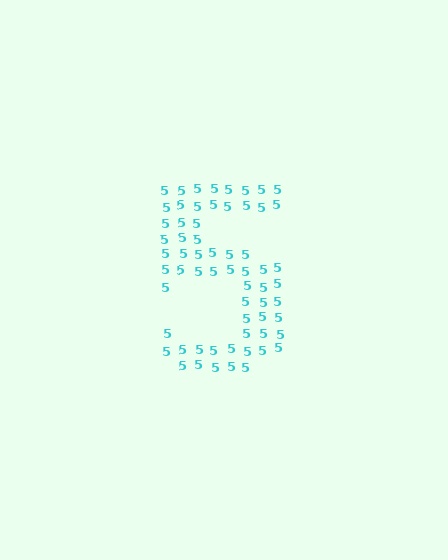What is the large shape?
The large shape is the digit 5.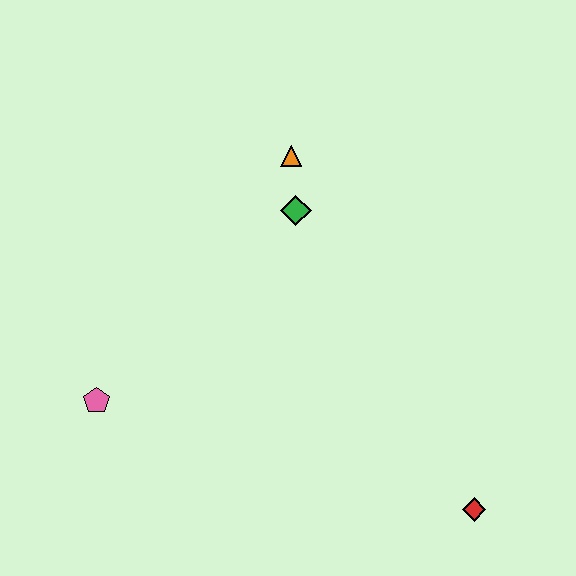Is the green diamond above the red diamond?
Yes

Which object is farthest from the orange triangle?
The red diamond is farthest from the orange triangle.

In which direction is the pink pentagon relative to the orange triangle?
The pink pentagon is below the orange triangle.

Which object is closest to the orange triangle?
The green diamond is closest to the orange triangle.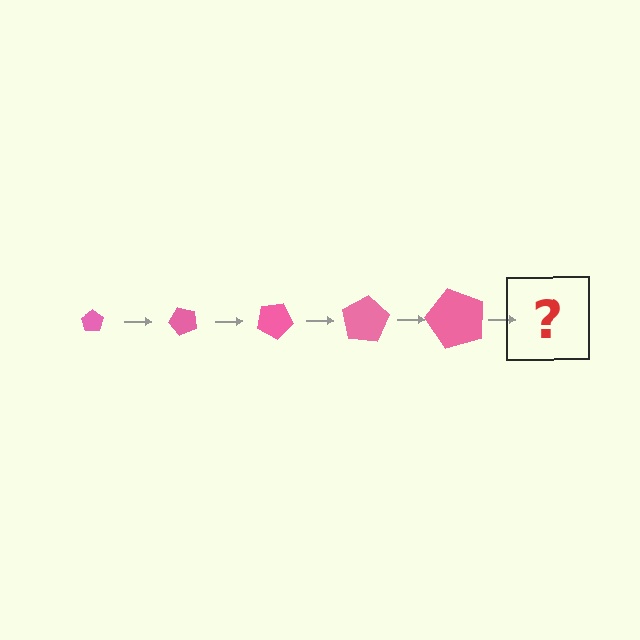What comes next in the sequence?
The next element should be a pentagon, larger than the previous one and rotated 250 degrees from the start.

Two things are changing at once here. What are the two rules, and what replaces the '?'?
The two rules are that the pentagon grows larger each step and it rotates 50 degrees each step. The '?' should be a pentagon, larger than the previous one and rotated 250 degrees from the start.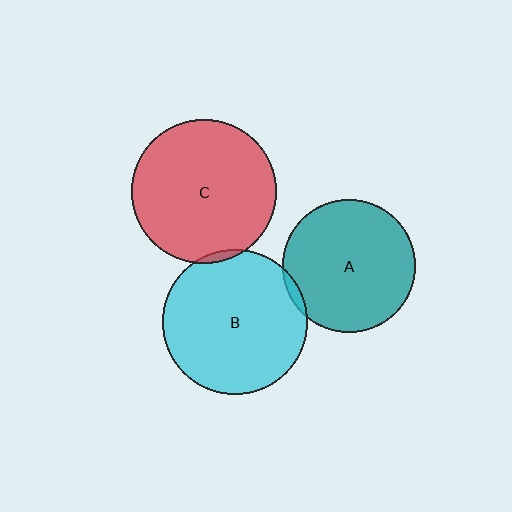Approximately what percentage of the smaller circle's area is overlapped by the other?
Approximately 5%.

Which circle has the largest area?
Circle B (cyan).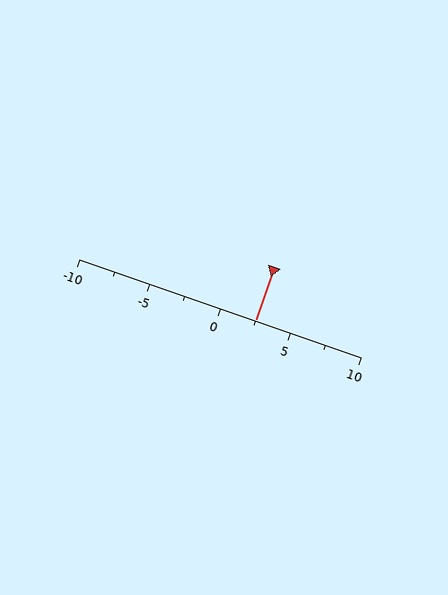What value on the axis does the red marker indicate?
The marker indicates approximately 2.5.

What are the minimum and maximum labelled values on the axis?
The axis runs from -10 to 10.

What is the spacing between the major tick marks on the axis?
The major ticks are spaced 5 apart.